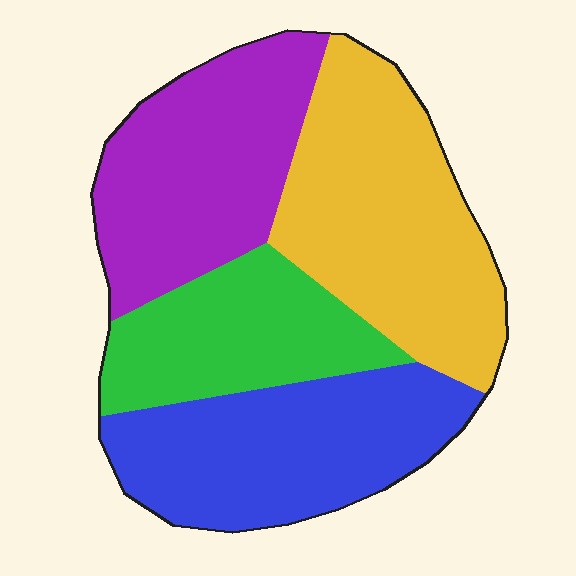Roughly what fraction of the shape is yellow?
Yellow takes up about one third (1/3) of the shape.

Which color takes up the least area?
Green, at roughly 20%.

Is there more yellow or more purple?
Yellow.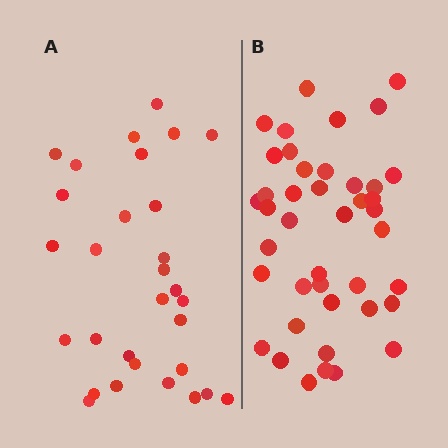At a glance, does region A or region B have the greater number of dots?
Region B (the right region) has more dots.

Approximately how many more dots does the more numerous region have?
Region B has roughly 12 or so more dots than region A.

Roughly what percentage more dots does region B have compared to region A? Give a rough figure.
About 40% more.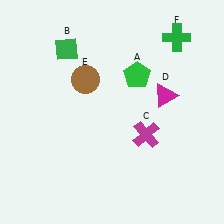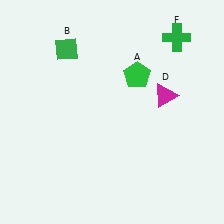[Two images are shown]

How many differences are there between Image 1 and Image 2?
There are 2 differences between the two images.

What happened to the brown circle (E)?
The brown circle (E) was removed in Image 2. It was in the top-left area of Image 1.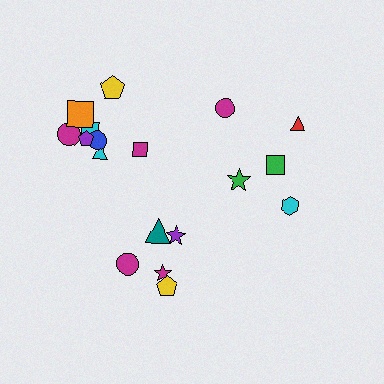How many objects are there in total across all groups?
There are 18 objects.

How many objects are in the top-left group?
There are 8 objects.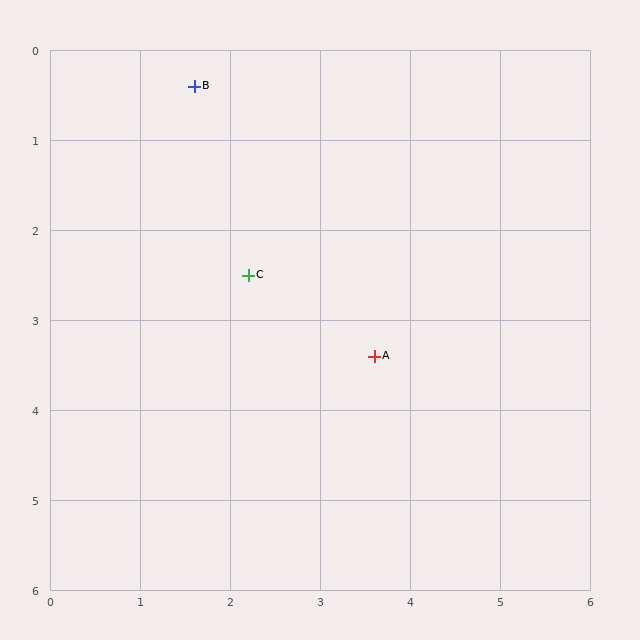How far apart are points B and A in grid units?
Points B and A are about 3.6 grid units apart.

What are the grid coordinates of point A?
Point A is at approximately (3.6, 3.4).